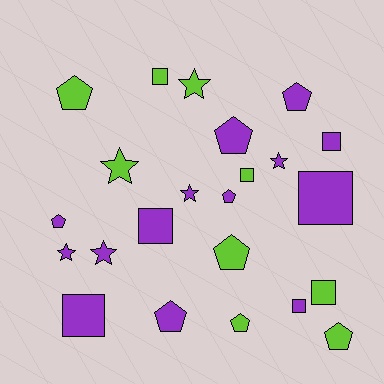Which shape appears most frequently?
Pentagon, with 9 objects.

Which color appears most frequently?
Purple, with 14 objects.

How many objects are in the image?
There are 23 objects.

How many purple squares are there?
There are 5 purple squares.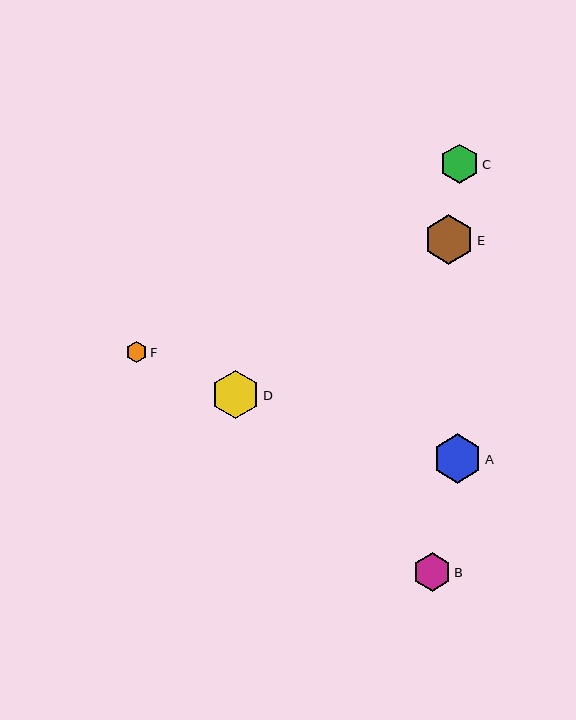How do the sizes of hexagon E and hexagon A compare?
Hexagon E and hexagon A are approximately the same size.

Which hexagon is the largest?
Hexagon E is the largest with a size of approximately 50 pixels.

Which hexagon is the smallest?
Hexagon F is the smallest with a size of approximately 20 pixels.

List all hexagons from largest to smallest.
From largest to smallest: E, A, D, C, B, F.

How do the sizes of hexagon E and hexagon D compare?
Hexagon E and hexagon D are approximately the same size.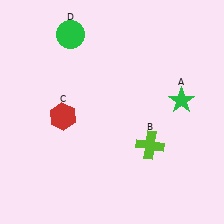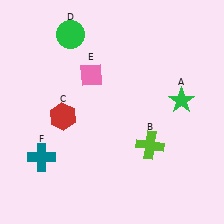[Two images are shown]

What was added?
A pink diamond (E), a teal cross (F) were added in Image 2.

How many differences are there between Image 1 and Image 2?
There are 2 differences between the two images.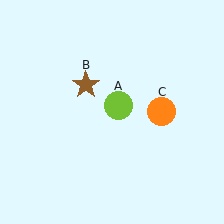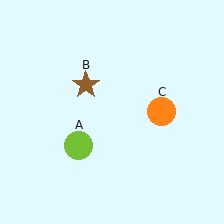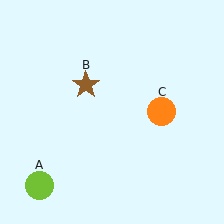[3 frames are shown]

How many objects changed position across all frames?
1 object changed position: lime circle (object A).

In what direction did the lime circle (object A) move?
The lime circle (object A) moved down and to the left.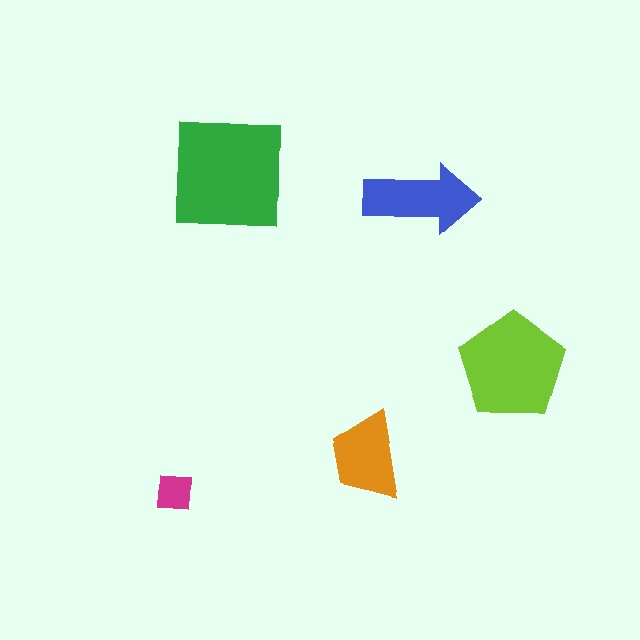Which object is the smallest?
The magenta square.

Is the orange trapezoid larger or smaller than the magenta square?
Larger.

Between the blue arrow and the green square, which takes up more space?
The green square.